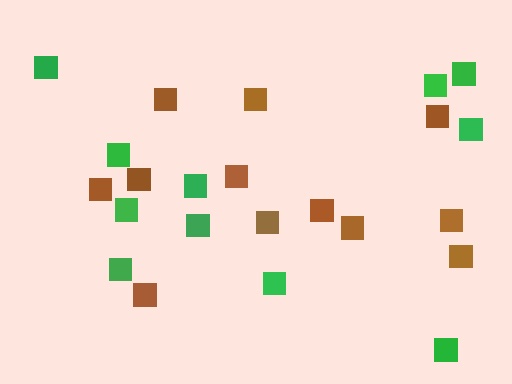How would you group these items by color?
There are 2 groups: one group of green squares (11) and one group of brown squares (12).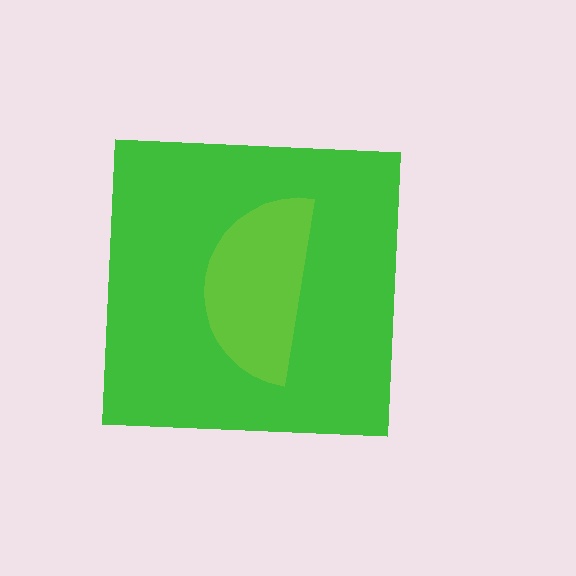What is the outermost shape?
The green square.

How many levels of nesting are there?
2.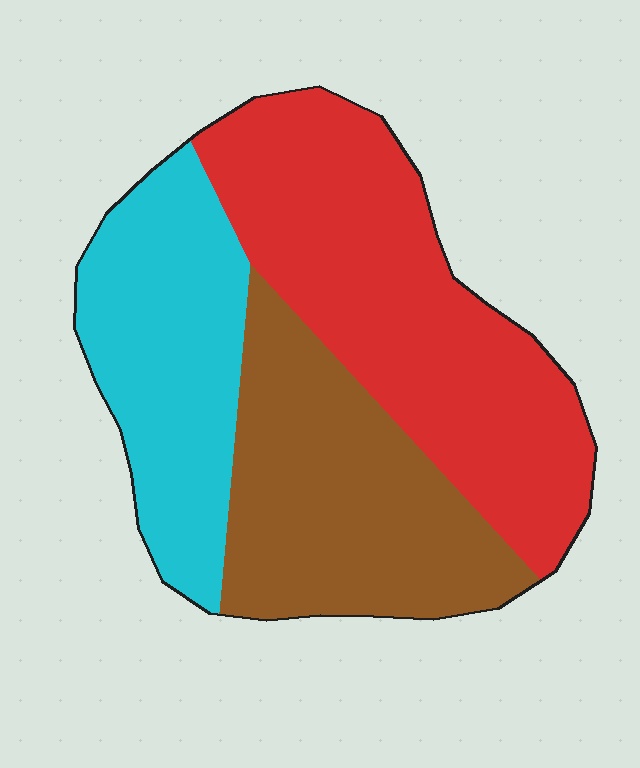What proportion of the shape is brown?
Brown covers 31% of the shape.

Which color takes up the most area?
Red, at roughly 40%.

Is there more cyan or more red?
Red.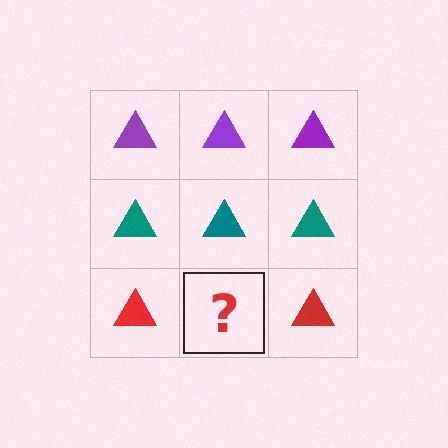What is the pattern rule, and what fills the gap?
The rule is that each row has a consistent color. The gap should be filled with a red triangle.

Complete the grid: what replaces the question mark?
The question mark should be replaced with a red triangle.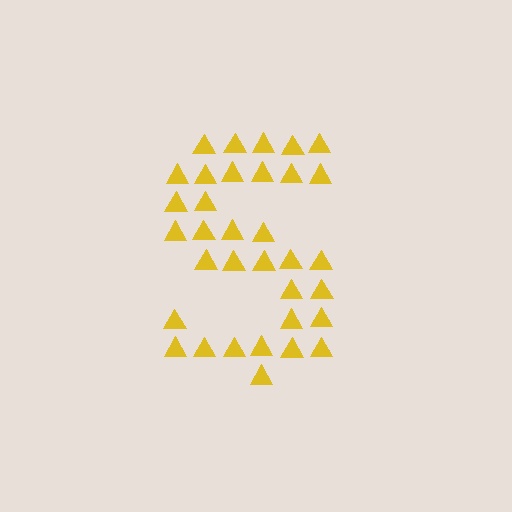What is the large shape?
The large shape is the letter S.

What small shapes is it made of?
It is made of small triangles.